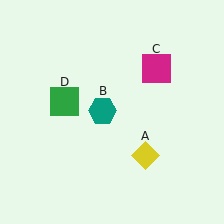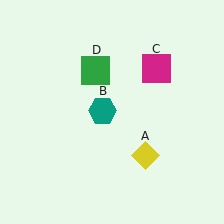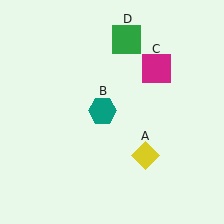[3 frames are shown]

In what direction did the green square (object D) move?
The green square (object D) moved up and to the right.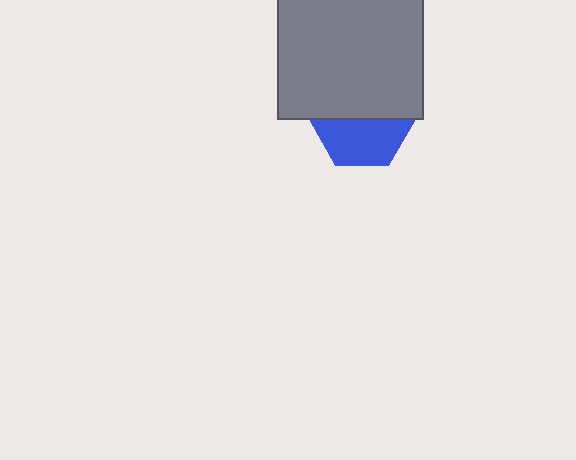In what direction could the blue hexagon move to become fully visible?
The blue hexagon could move down. That would shift it out from behind the gray square entirely.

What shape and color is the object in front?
The object in front is a gray square.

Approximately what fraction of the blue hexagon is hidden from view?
Roughly 50% of the blue hexagon is hidden behind the gray square.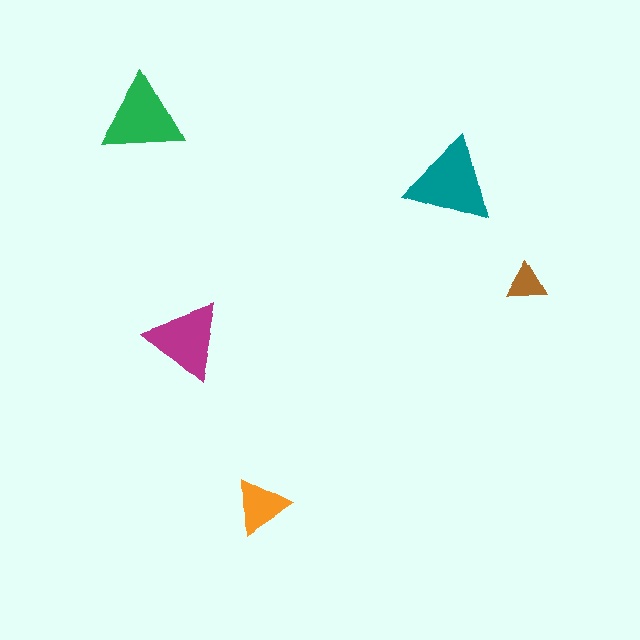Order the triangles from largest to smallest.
the teal one, the green one, the magenta one, the orange one, the brown one.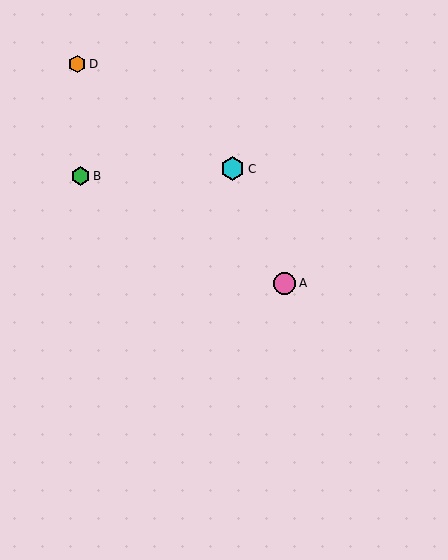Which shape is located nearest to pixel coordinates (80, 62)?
The orange hexagon (labeled D) at (77, 64) is nearest to that location.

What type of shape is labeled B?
Shape B is a green hexagon.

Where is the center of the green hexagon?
The center of the green hexagon is at (81, 176).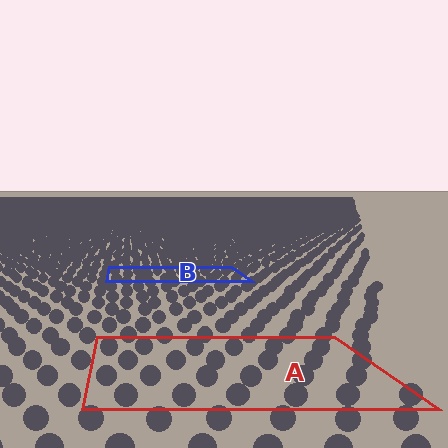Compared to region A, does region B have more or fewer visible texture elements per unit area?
Region B has more texture elements per unit area — they are packed more densely because it is farther away.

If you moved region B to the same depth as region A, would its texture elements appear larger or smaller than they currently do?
They would appear larger. At a closer depth, the same texture elements are projected at a bigger on-screen size.